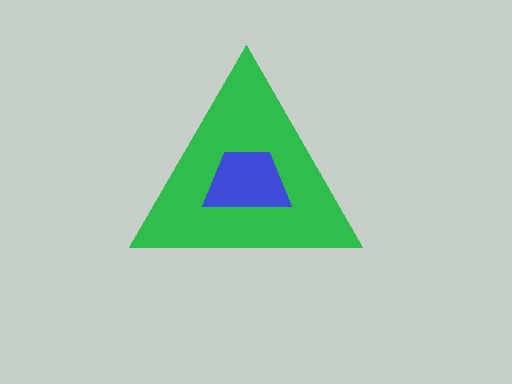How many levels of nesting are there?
2.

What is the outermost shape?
The green triangle.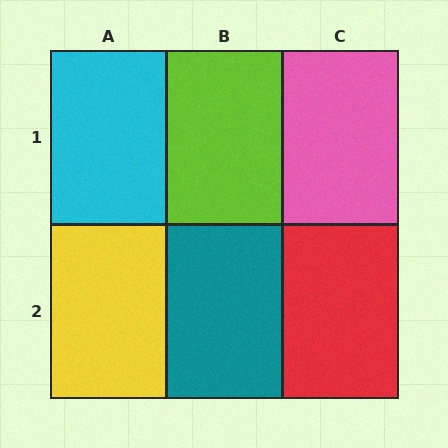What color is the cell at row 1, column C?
Pink.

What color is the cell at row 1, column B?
Lime.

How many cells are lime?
1 cell is lime.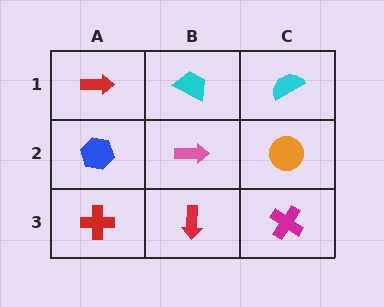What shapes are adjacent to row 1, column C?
An orange circle (row 2, column C), a cyan trapezoid (row 1, column B).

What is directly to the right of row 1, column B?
A cyan semicircle.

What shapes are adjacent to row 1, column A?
A blue hexagon (row 2, column A), a cyan trapezoid (row 1, column B).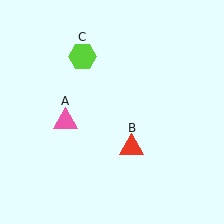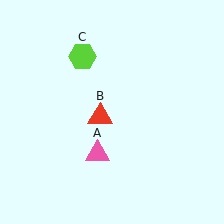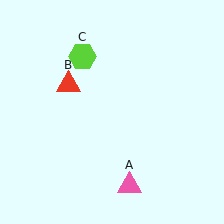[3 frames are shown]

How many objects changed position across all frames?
2 objects changed position: pink triangle (object A), red triangle (object B).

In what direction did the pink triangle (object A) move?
The pink triangle (object A) moved down and to the right.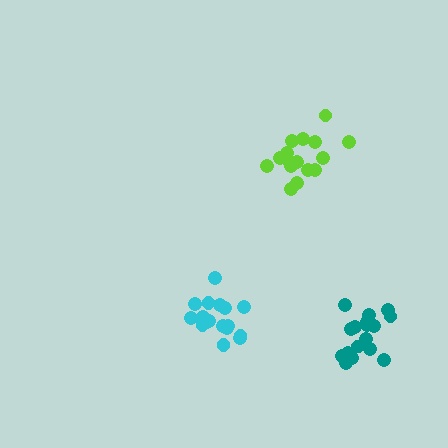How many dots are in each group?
Group 1: 18 dots, Group 2: 16 dots, Group 3: 17 dots (51 total).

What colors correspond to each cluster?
The clusters are colored: cyan, lime, teal.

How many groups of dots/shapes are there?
There are 3 groups.